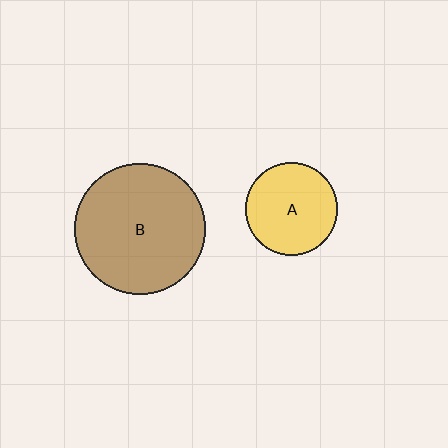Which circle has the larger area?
Circle B (brown).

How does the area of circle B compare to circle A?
Approximately 2.0 times.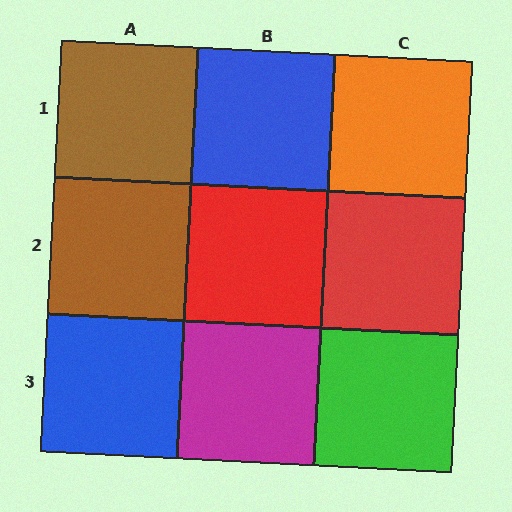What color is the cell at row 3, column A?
Blue.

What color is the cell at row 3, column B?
Magenta.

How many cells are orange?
1 cell is orange.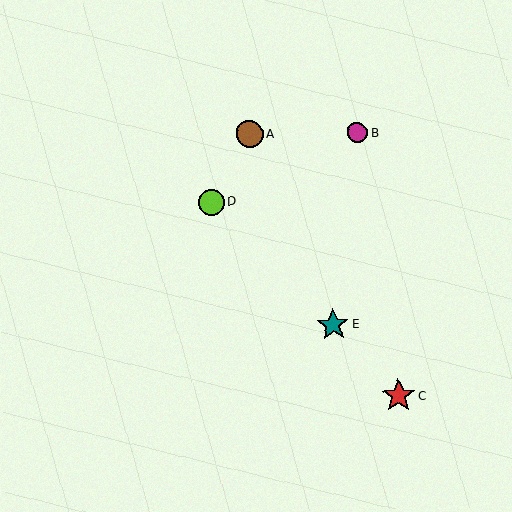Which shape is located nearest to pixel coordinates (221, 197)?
The lime circle (labeled D) at (211, 202) is nearest to that location.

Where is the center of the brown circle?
The center of the brown circle is at (249, 134).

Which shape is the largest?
The red star (labeled C) is the largest.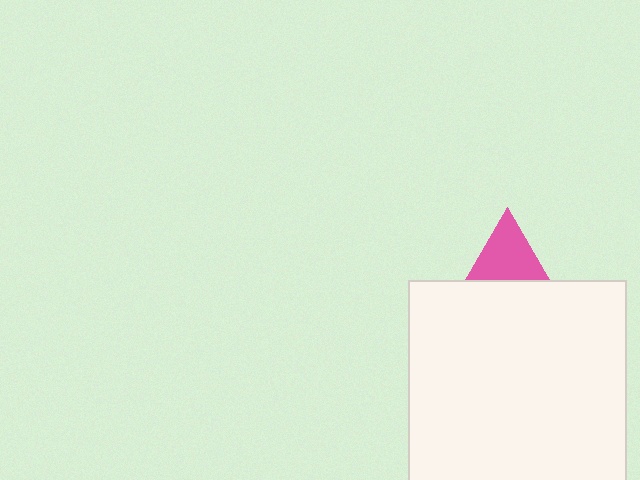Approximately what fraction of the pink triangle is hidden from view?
Roughly 60% of the pink triangle is hidden behind the white square.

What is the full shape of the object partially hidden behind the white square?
The partially hidden object is a pink triangle.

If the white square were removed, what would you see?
You would see the complete pink triangle.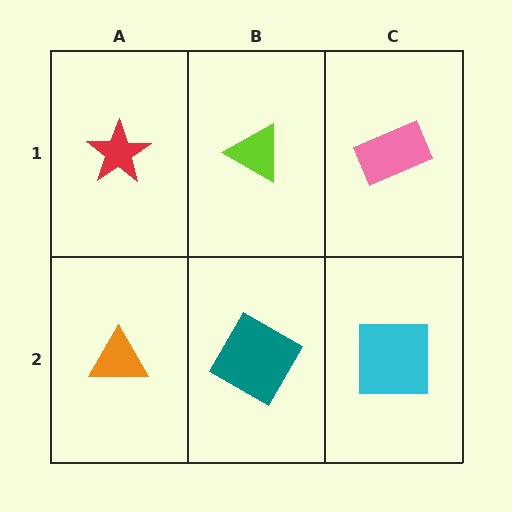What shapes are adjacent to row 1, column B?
A teal square (row 2, column B), a red star (row 1, column A), a pink rectangle (row 1, column C).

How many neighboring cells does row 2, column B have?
3.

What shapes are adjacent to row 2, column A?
A red star (row 1, column A), a teal square (row 2, column B).